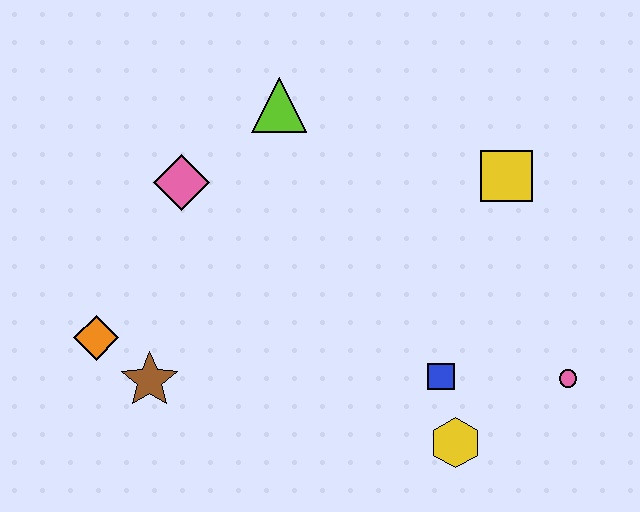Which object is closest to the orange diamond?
The brown star is closest to the orange diamond.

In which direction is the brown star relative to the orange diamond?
The brown star is to the right of the orange diamond.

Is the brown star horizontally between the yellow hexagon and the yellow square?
No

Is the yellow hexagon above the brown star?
No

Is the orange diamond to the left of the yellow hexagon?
Yes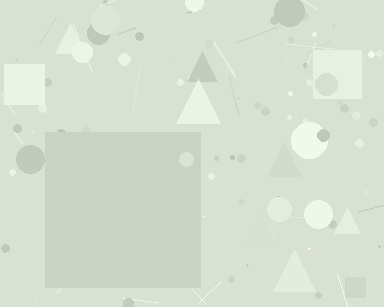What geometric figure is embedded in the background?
A square is embedded in the background.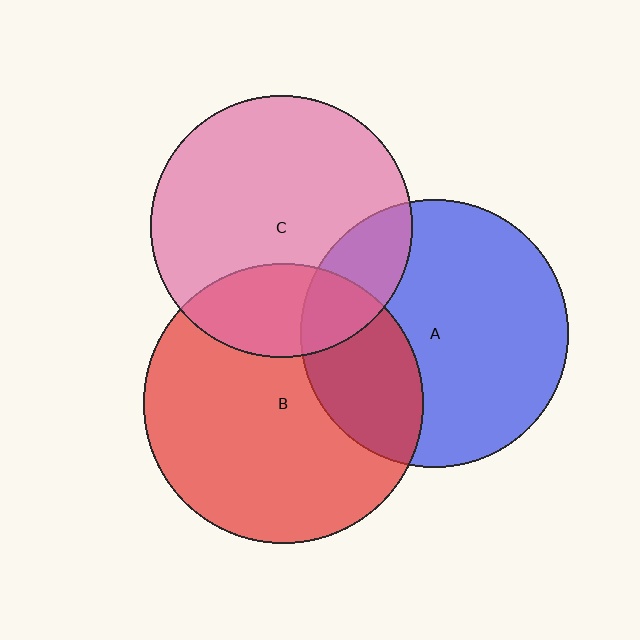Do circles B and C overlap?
Yes.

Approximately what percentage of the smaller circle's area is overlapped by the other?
Approximately 25%.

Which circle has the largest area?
Circle B (red).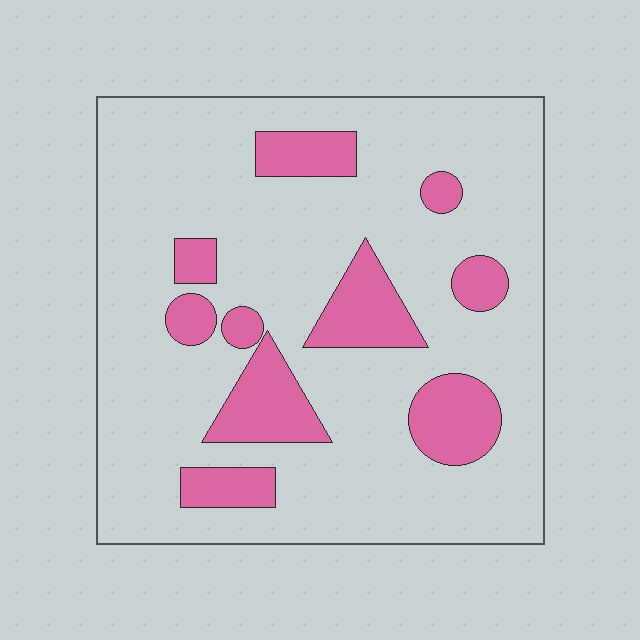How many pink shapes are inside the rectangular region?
10.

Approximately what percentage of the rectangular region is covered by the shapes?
Approximately 20%.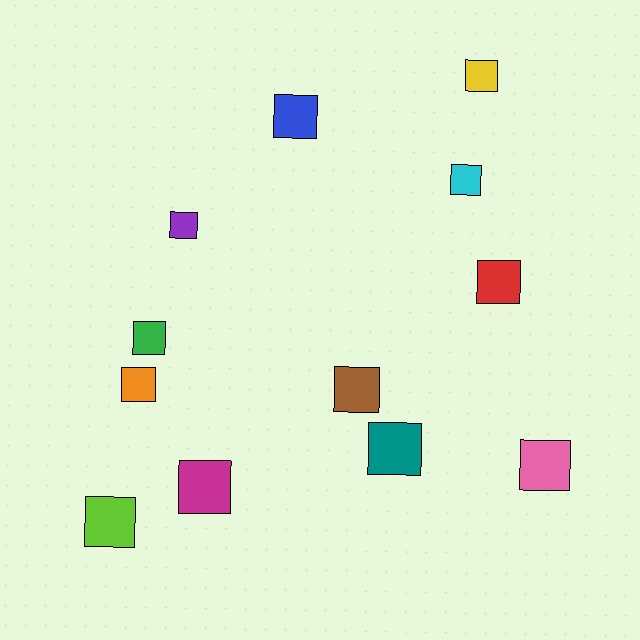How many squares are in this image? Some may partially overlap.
There are 12 squares.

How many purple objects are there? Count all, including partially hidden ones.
There is 1 purple object.